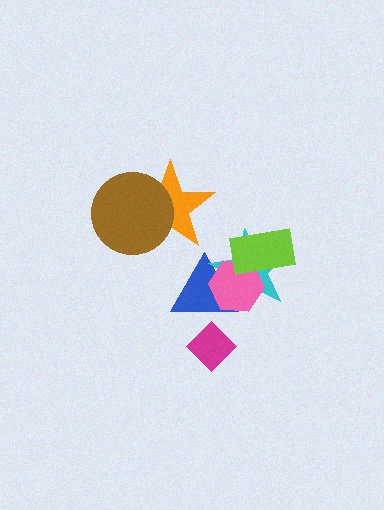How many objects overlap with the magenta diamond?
1 object overlaps with the magenta diamond.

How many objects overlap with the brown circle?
1 object overlaps with the brown circle.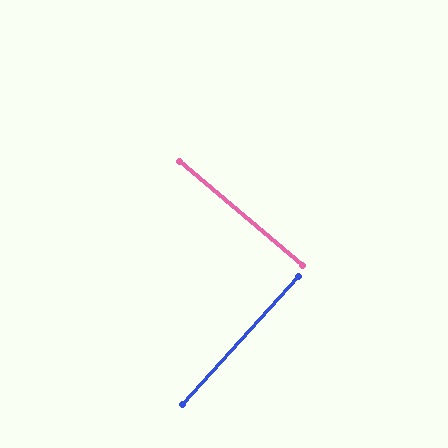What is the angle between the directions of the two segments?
Approximately 88 degrees.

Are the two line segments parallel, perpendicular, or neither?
Perpendicular — they meet at approximately 88°.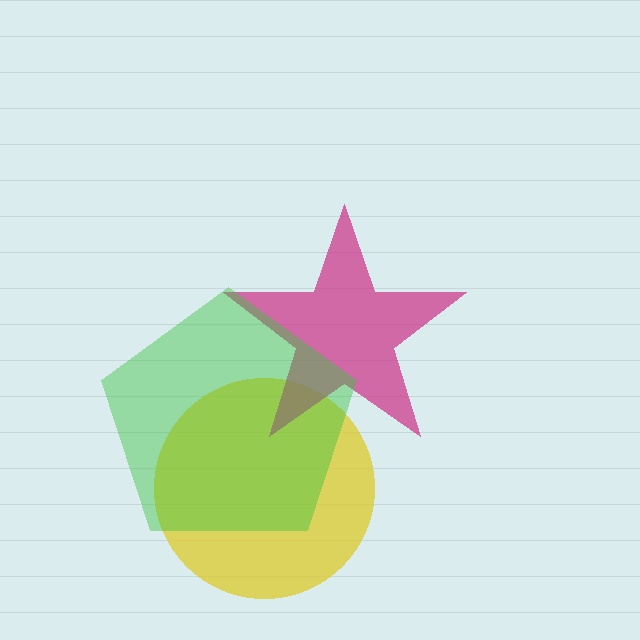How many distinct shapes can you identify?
There are 3 distinct shapes: a yellow circle, a magenta star, a green pentagon.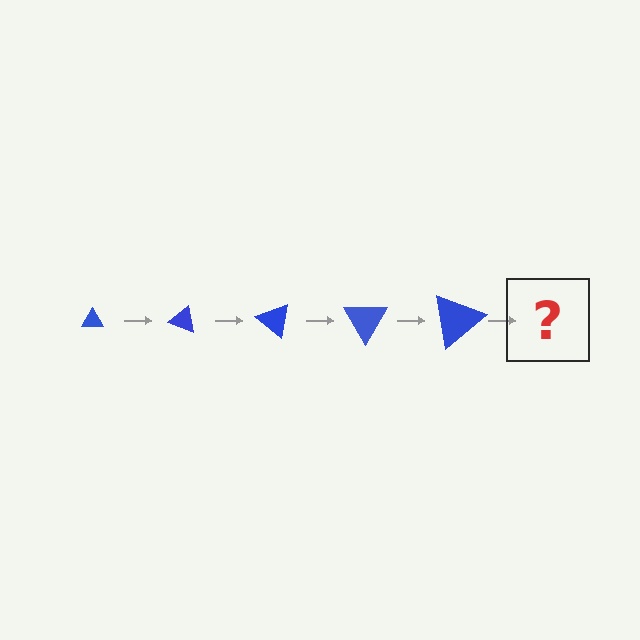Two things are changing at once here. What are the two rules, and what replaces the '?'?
The two rules are that the triangle grows larger each step and it rotates 20 degrees each step. The '?' should be a triangle, larger than the previous one and rotated 100 degrees from the start.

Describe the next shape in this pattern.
It should be a triangle, larger than the previous one and rotated 100 degrees from the start.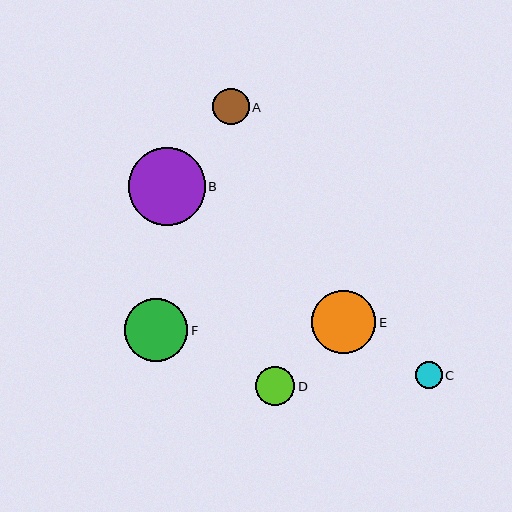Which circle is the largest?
Circle B is the largest with a size of approximately 77 pixels.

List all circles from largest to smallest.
From largest to smallest: B, E, F, D, A, C.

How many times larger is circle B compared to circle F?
Circle B is approximately 1.2 times the size of circle F.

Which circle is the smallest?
Circle C is the smallest with a size of approximately 27 pixels.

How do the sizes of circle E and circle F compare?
Circle E and circle F are approximately the same size.